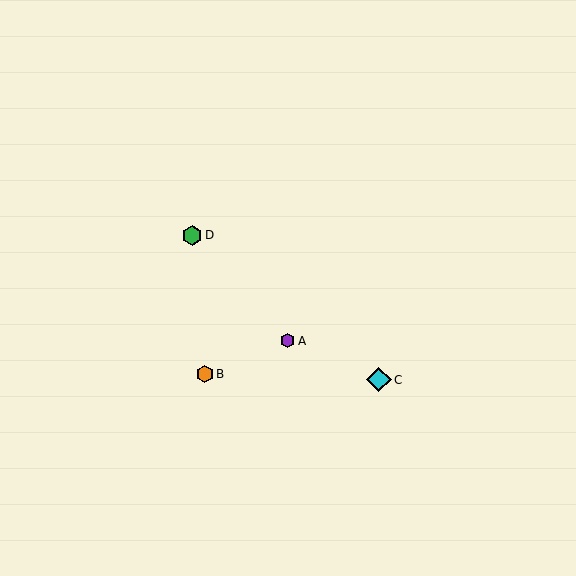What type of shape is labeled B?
Shape B is an orange hexagon.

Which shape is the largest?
The cyan diamond (labeled C) is the largest.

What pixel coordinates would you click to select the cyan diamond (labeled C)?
Click at (379, 380) to select the cyan diamond C.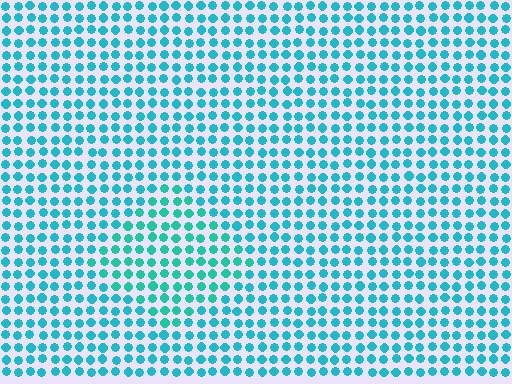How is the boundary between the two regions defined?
The boundary is defined purely by a slight shift in hue (about 18 degrees). Spacing, size, and orientation are identical on both sides.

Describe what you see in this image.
The image is filled with small cyan elements in a uniform arrangement. A diamond-shaped region is visible where the elements are tinted to a slightly different hue, forming a subtle color boundary.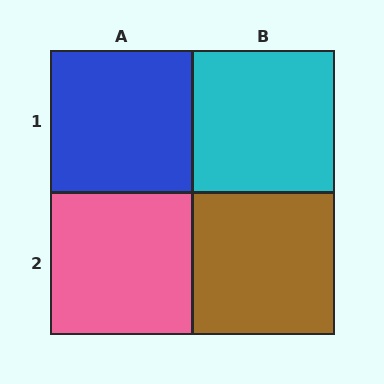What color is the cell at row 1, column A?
Blue.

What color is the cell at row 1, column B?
Cyan.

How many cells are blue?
1 cell is blue.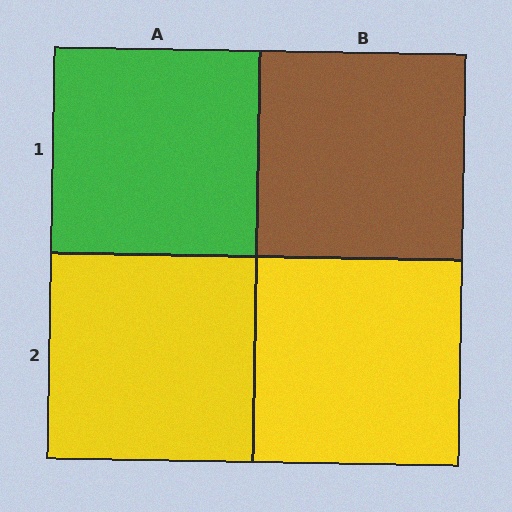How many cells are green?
1 cell is green.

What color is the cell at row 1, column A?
Green.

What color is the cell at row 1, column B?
Brown.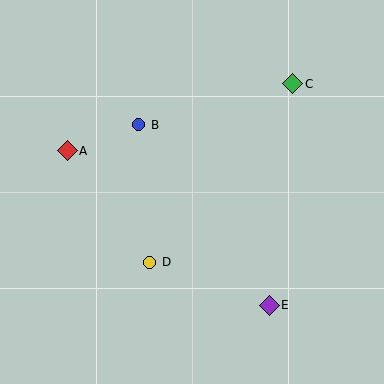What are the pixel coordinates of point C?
Point C is at (293, 84).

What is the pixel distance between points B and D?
The distance between B and D is 138 pixels.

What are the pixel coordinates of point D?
Point D is at (150, 262).